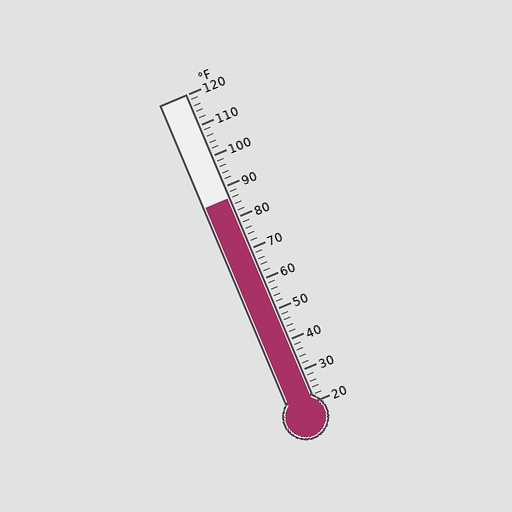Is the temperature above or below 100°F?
The temperature is below 100°F.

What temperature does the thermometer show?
The thermometer shows approximately 86°F.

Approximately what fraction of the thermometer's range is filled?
The thermometer is filled to approximately 65% of its range.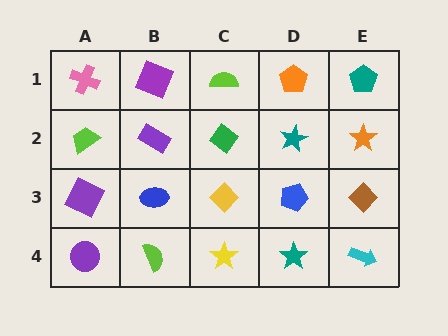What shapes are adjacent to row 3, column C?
A green diamond (row 2, column C), a yellow star (row 4, column C), a blue ellipse (row 3, column B), a blue pentagon (row 3, column D).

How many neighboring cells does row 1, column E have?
2.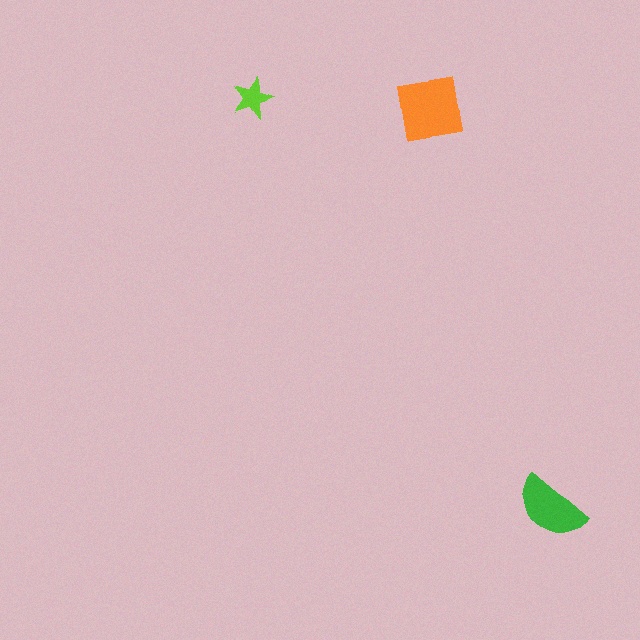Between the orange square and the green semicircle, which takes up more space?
The orange square.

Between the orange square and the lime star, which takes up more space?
The orange square.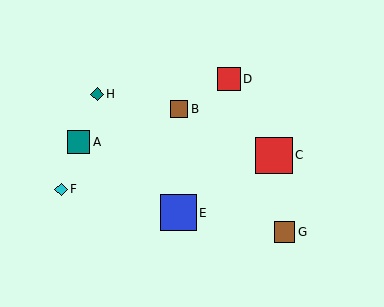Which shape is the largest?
The red square (labeled C) is the largest.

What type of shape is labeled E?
Shape E is a blue square.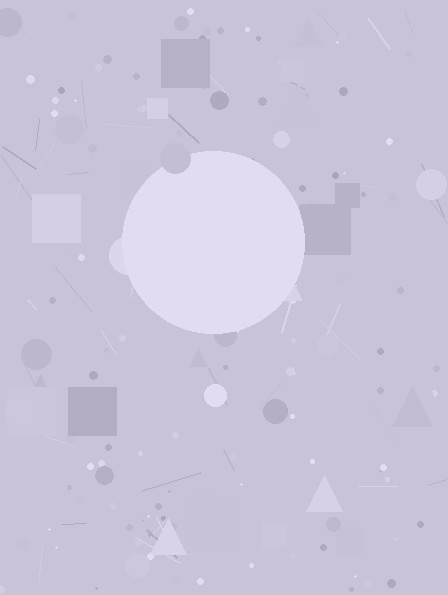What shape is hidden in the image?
A circle is hidden in the image.